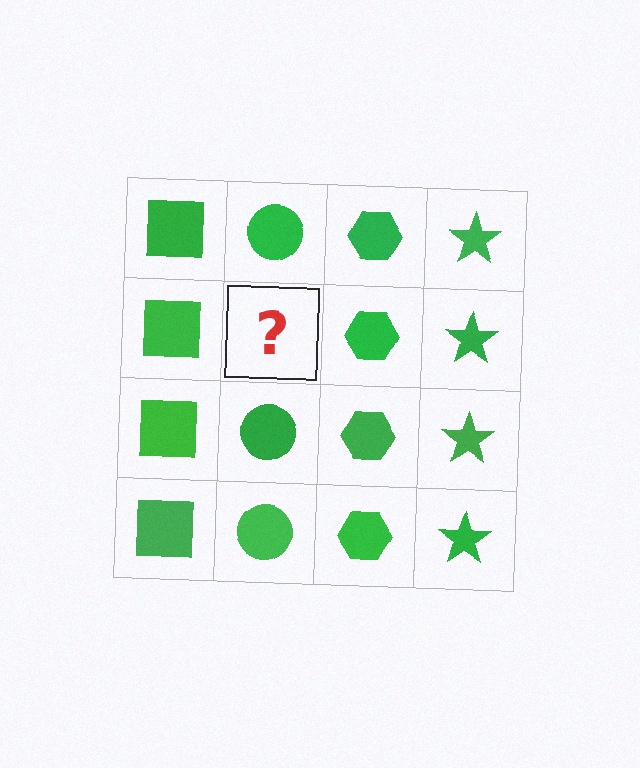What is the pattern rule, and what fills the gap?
The rule is that each column has a consistent shape. The gap should be filled with a green circle.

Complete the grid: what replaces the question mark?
The question mark should be replaced with a green circle.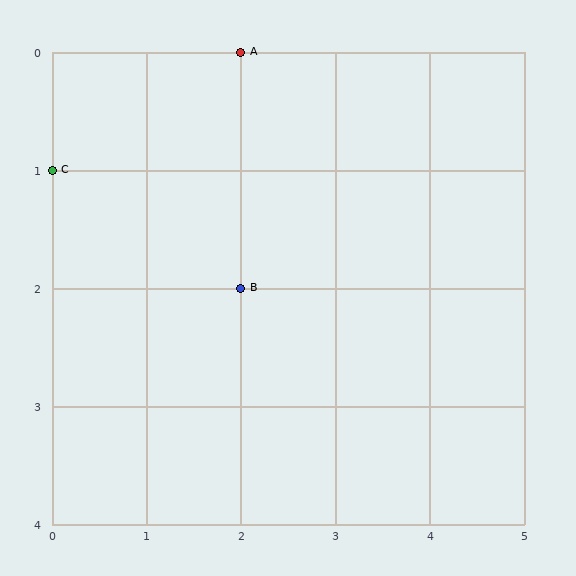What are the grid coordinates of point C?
Point C is at grid coordinates (0, 1).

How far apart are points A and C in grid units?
Points A and C are 2 columns and 1 row apart (about 2.2 grid units diagonally).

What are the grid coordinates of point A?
Point A is at grid coordinates (2, 0).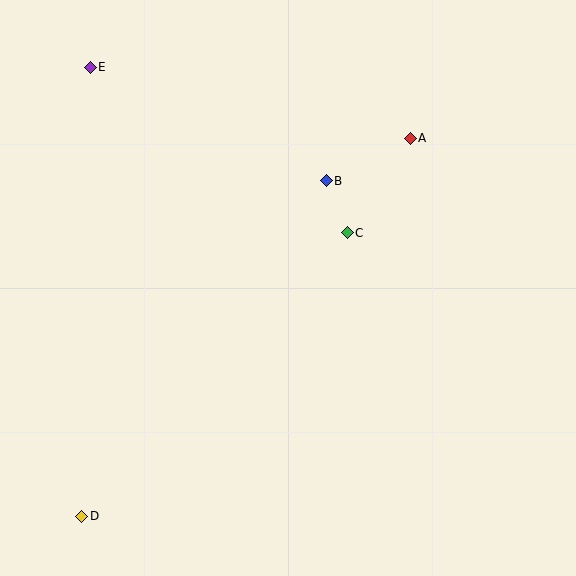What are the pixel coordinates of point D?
Point D is at (82, 516).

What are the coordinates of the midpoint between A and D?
The midpoint between A and D is at (246, 327).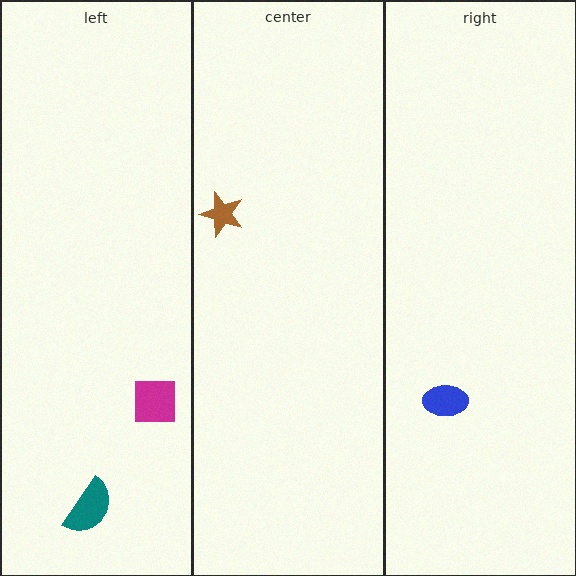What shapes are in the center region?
The brown star.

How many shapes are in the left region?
2.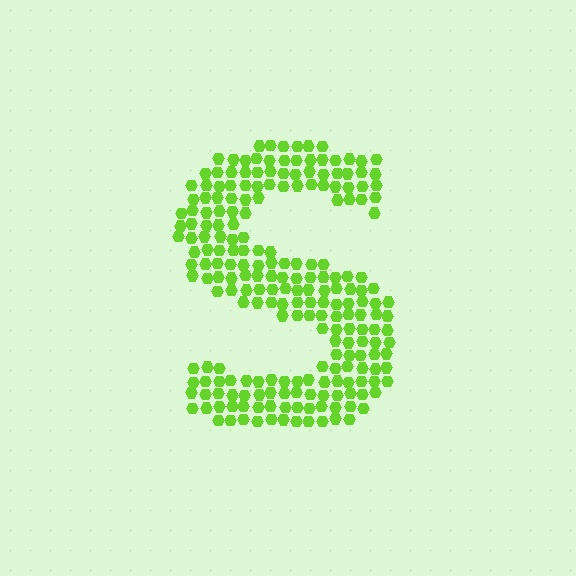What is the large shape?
The large shape is the letter S.